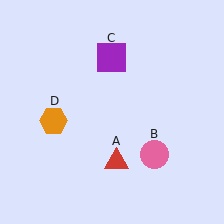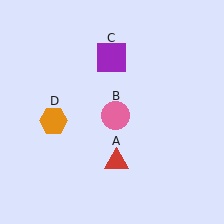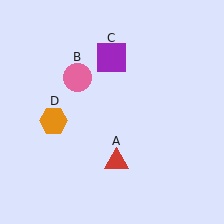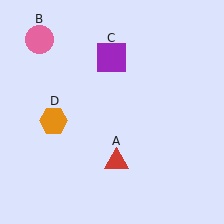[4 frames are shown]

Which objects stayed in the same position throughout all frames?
Red triangle (object A) and purple square (object C) and orange hexagon (object D) remained stationary.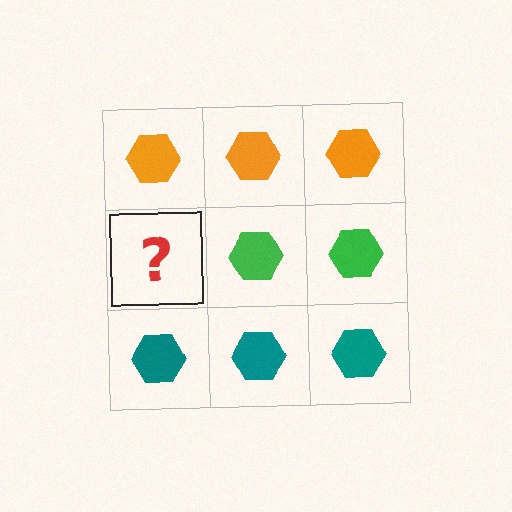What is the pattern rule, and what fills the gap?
The rule is that each row has a consistent color. The gap should be filled with a green hexagon.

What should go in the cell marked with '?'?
The missing cell should contain a green hexagon.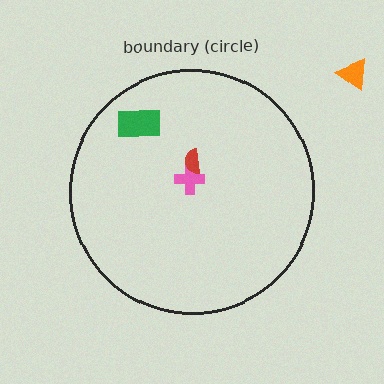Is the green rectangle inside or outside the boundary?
Inside.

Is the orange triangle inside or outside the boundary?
Outside.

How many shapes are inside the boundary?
3 inside, 1 outside.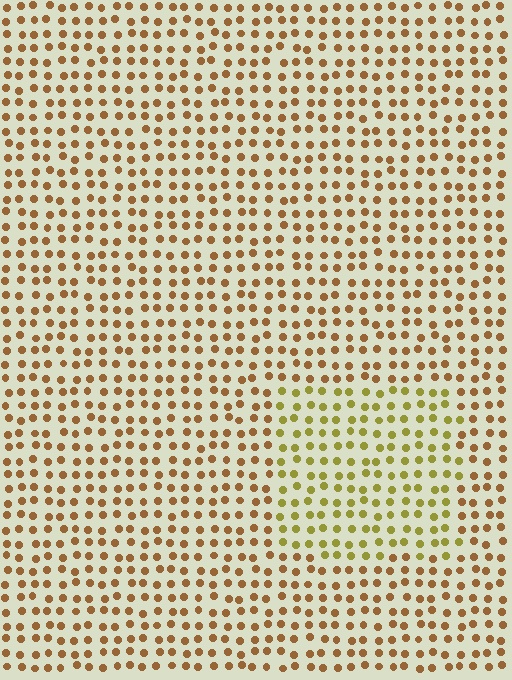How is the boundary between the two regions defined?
The boundary is defined purely by a slight shift in hue (about 34 degrees). Spacing, size, and orientation are identical on both sides.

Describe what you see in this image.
The image is filled with small brown elements in a uniform arrangement. A rectangle-shaped region is visible where the elements are tinted to a slightly different hue, forming a subtle color boundary.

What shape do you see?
I see a rectangle.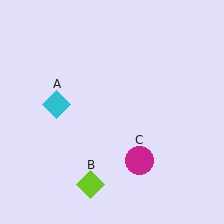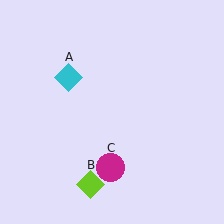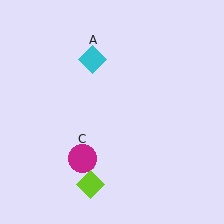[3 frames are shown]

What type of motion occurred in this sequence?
The cyan diamond (object A), magenta circle (object C) rotated clockwise around the center of the scene.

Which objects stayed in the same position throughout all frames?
Lime diamond (object B) remained stationary.